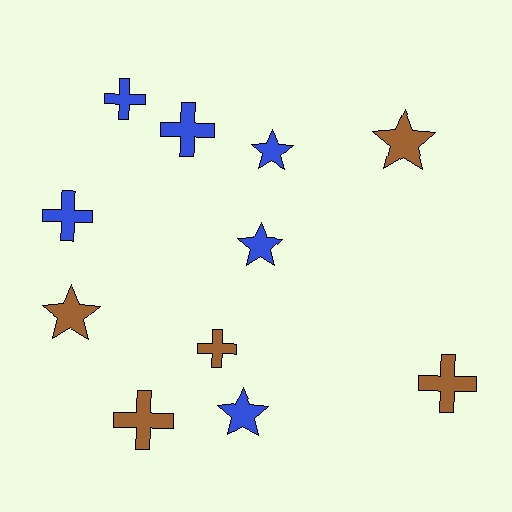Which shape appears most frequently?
Cross, with 6 objects.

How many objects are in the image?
There are 11 objects.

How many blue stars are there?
There are 3 blue stars.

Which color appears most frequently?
Blue, with 6 objects.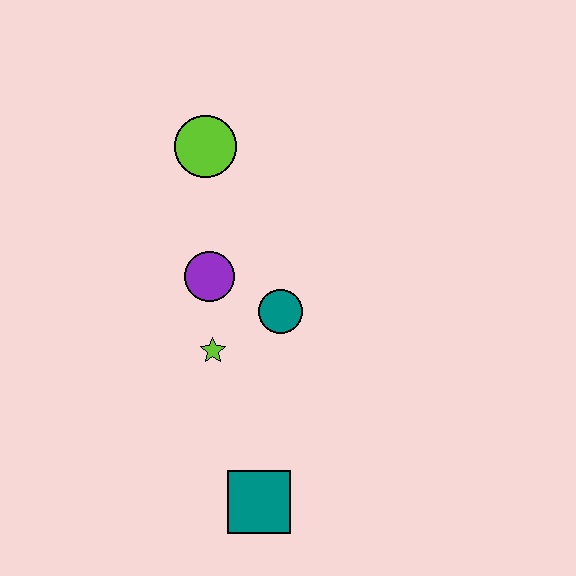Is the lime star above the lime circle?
No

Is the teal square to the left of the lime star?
No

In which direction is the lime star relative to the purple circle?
The lime star is below the purple circle.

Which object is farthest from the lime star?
The lime circle is farthest from the lime star.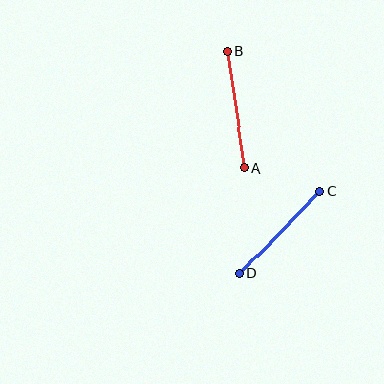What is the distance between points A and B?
The distance is approximately 118 pixels.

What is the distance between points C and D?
The distance is approximately 115 pixels.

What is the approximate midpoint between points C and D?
The midpoint is at approximately (280, 232) pixels.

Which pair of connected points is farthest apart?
Points A and B are farthest apart.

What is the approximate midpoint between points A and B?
The midpoint is at approximately (236, 110) pixels.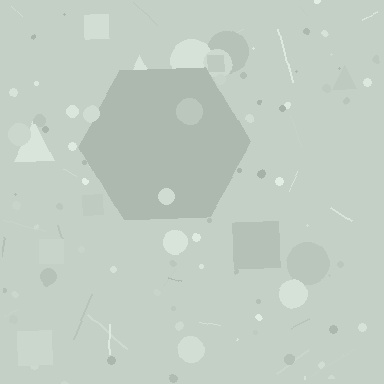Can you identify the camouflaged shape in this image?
The camouflaged shape is a hexagon.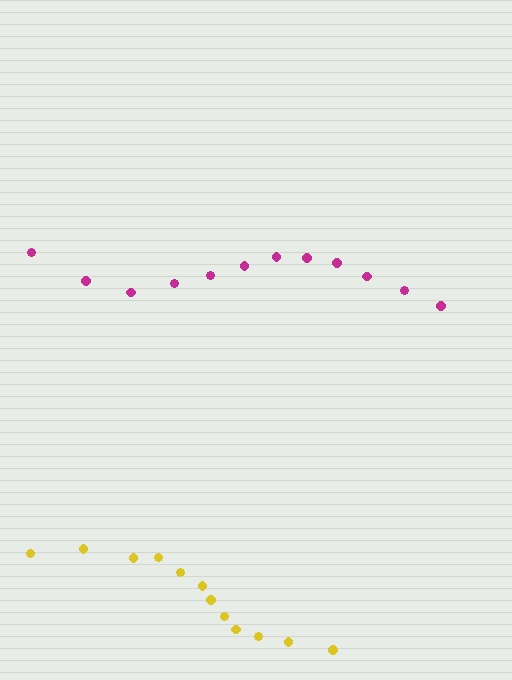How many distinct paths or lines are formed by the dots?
There are 2 distinct paths.